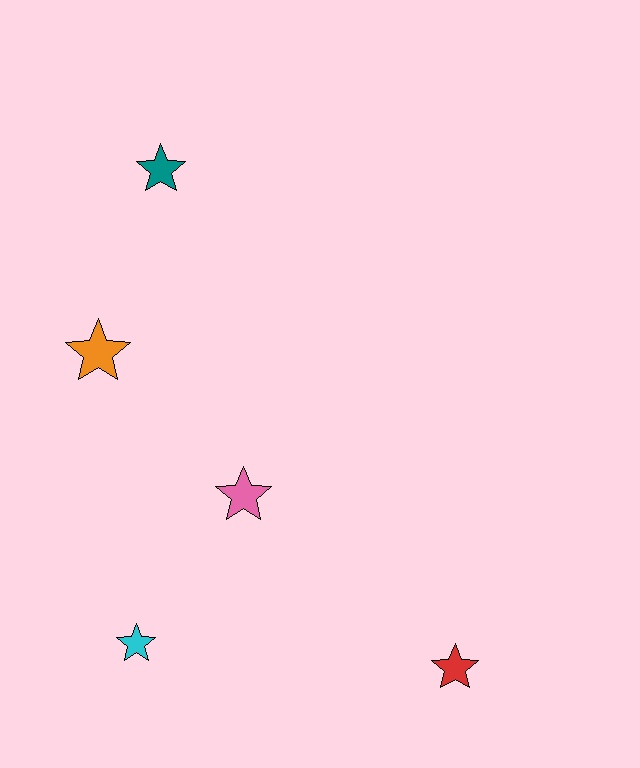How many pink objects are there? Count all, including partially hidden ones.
There is 1 pink object.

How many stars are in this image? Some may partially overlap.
There are 5 stars.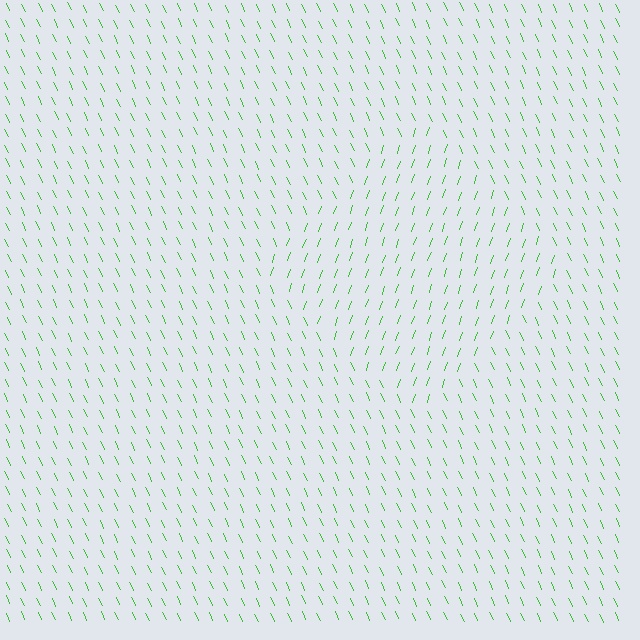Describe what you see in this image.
The image is filled with small green line segments. A diamond region in the image has lines oriented differently from the surrounding lines, creating a visible texture boundary.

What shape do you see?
I see a diamond.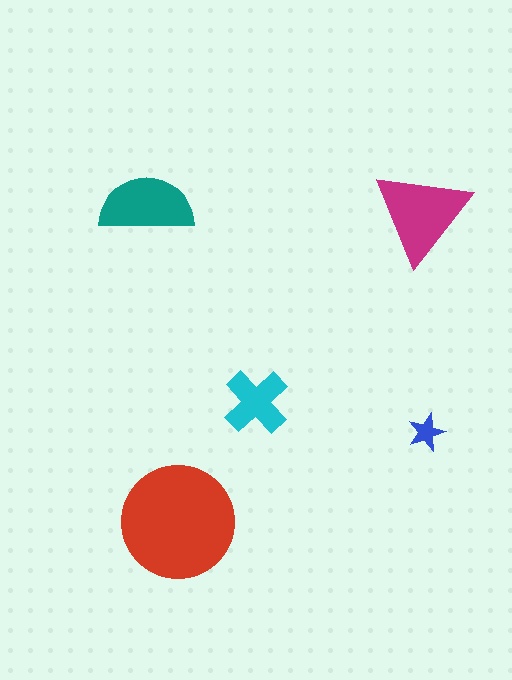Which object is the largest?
The red circle.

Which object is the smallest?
The blue star.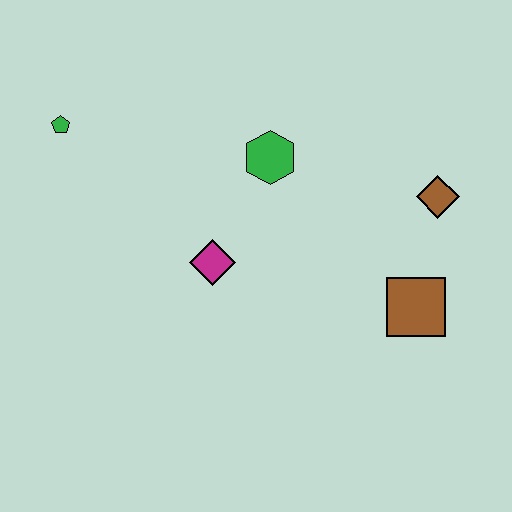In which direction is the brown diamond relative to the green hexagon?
The brown diamond is to the right of the green hexagon.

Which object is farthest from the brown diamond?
The green pentagon is farthest from the brown diamond.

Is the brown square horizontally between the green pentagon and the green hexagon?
No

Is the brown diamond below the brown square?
No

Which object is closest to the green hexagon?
The magenta diamond is closest to the green hexagon.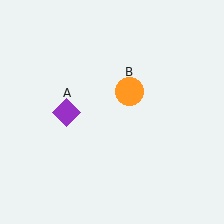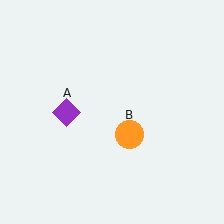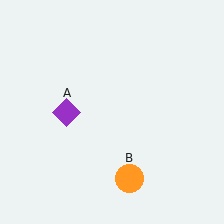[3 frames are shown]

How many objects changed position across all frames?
1 object changed position: orange circle (object B).